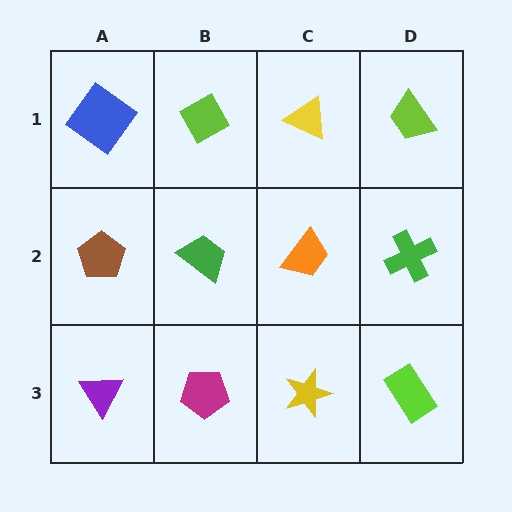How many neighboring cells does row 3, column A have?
2.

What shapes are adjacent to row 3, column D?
A green cross (row 2, column D), a yellow star (row 3, column C).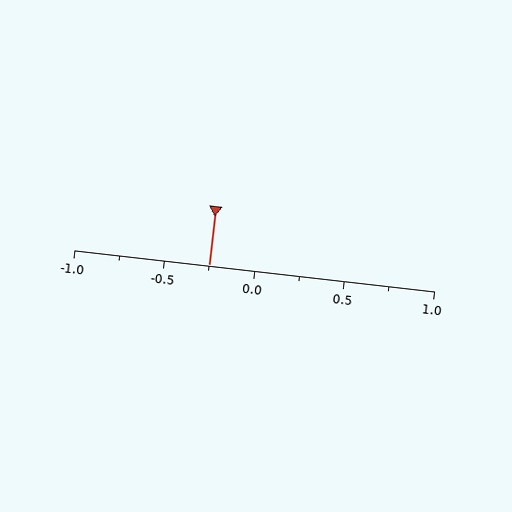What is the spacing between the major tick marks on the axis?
The major ticks are spaced 0.5 apart.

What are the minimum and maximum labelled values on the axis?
The axis runs from -1.0 to 1.0.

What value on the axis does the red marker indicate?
The marker indicates approximately -0.25.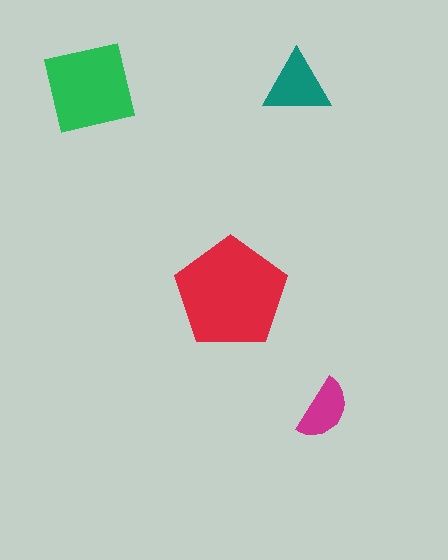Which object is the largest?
The red pentagon.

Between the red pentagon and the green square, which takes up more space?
The red pentagon.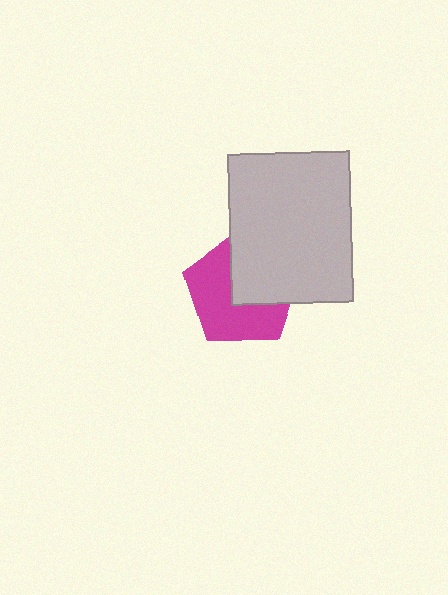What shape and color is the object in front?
The object in front is a light gray rectangle.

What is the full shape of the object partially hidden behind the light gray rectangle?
The partially hidden object is a magenta pentagon.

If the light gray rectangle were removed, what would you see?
You would see the complete magenta pentagon.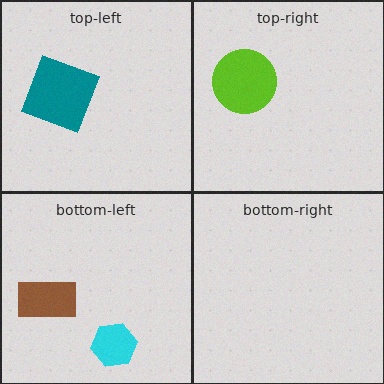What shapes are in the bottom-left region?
The brown rectangle, the cyan hexagon.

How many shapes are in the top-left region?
1.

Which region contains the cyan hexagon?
The bottom-left region.